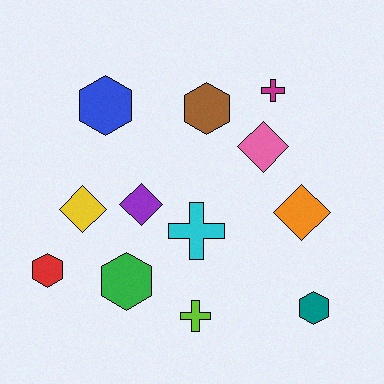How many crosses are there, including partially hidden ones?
There are 3 crosses.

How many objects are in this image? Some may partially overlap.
There are 12 objects.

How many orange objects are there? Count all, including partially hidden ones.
There is 1 orange object.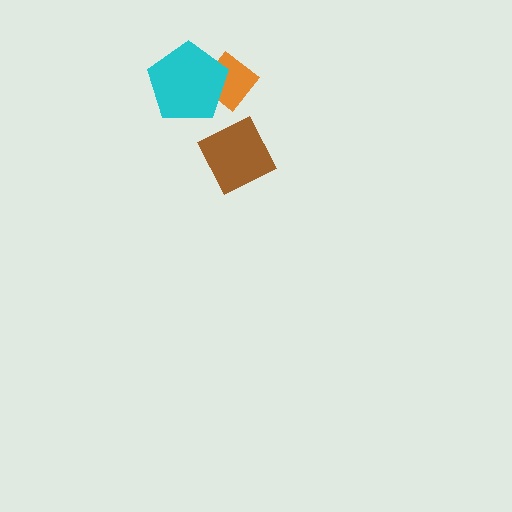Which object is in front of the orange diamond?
The cyan pentagon is in front of the orange diamond.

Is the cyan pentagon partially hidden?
No, no other shape covers it.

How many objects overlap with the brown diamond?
0 objects overlap with the brown diamond.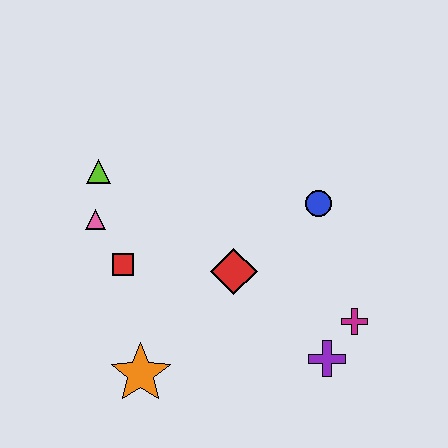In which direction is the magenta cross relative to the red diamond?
The magenta cross is to the right of the red diamond.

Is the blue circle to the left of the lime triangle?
No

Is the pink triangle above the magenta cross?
Yes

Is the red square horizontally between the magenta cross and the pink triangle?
Yes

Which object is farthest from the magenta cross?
The lime triangle is farthest from the magenta cross.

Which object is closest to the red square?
The pink triangle is closest to the red square.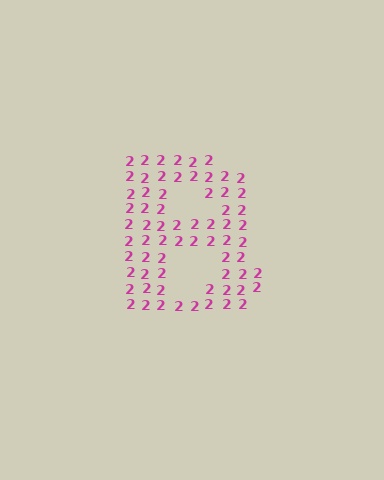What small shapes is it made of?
It is made of small digit 2's.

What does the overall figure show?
The overall figure shows the letter B.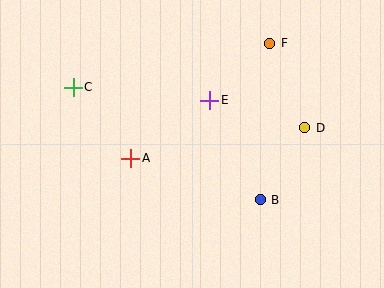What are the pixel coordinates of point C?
Point C is at (73, 87).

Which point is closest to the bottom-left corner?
Point A is closest to the bottom-left corner.